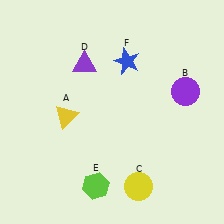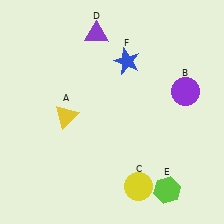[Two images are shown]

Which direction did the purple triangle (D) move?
The purple triangle (D) moved up.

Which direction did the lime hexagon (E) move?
The lime hexagon (E) moved right.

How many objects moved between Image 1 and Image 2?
2 objects moved between the two images.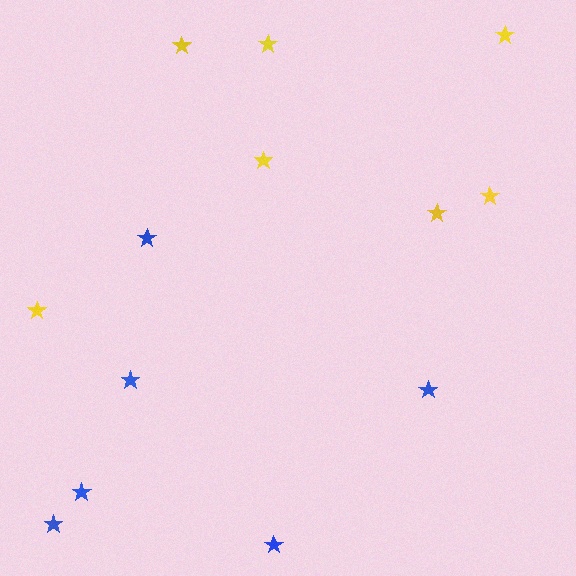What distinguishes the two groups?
There are 2 groups: one group of yellow stars (7) and one group of blue stars (6).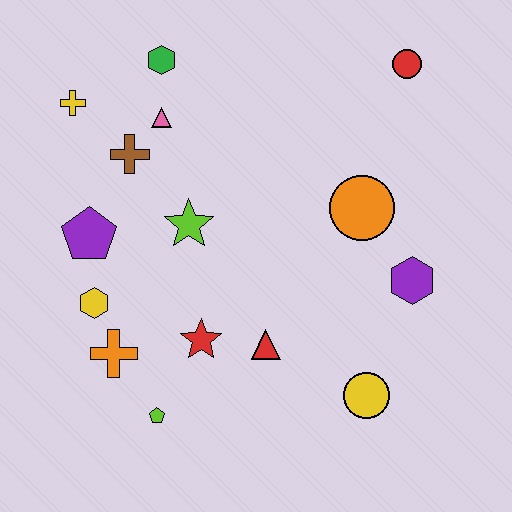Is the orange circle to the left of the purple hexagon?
Yes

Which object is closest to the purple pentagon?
The yellow hexagon is closest to the purple pentagon.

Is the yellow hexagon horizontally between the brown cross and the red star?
No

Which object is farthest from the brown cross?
The yellow circle is farthest from the brown cross.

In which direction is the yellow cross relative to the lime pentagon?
The yellow cross is above the lime pentagon.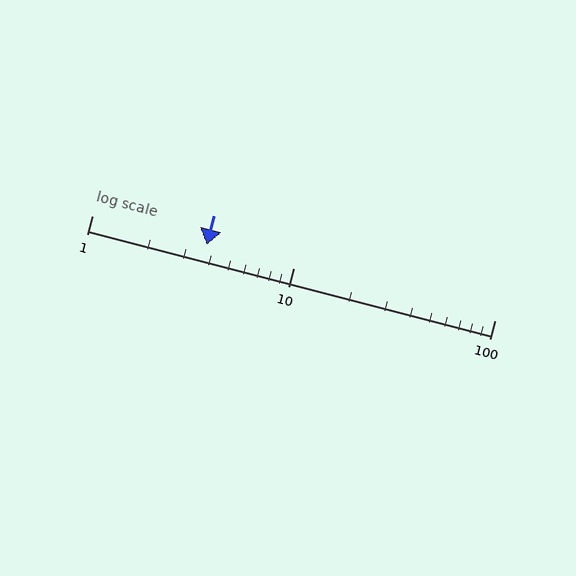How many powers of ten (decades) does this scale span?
The scale spans 2 decades, from 1 to 100.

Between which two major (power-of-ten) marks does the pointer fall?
The pointer is between 1 and 10.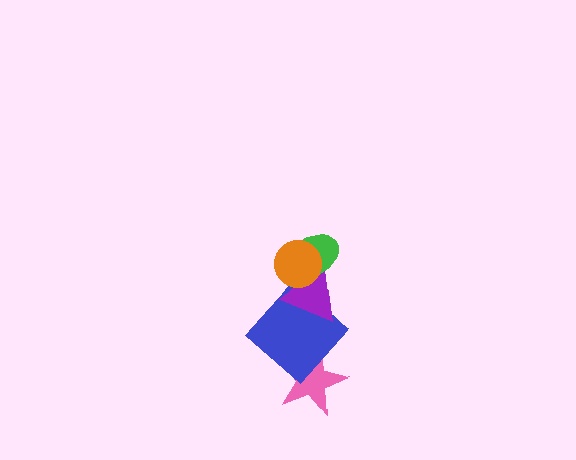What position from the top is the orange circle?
The orange circle is 1st from the top.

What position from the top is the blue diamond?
The blue diamond is 4th from the top.